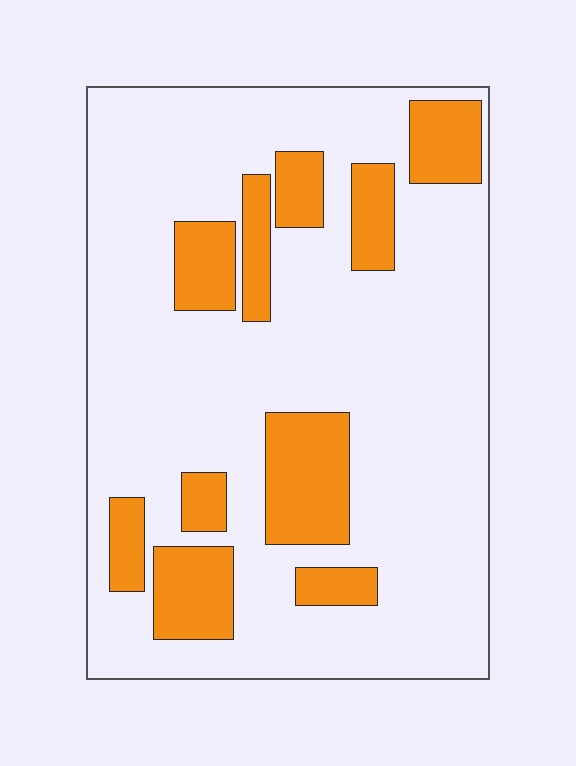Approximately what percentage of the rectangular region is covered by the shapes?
Approximately 20%.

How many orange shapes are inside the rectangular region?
10.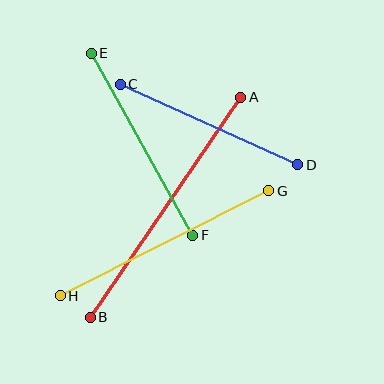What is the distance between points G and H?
The distance is approximately 234 pixels.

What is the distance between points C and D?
The distance is approximately 195 pixels.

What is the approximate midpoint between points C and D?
The midpoint is at approximately (209, 125) pixels.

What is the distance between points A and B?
The distance is approximately 267 pixels.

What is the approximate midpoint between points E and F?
The midpoint is at approximately (142, 144) pixels.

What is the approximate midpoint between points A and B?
The midpoint is at approximately (166, 207) pixels.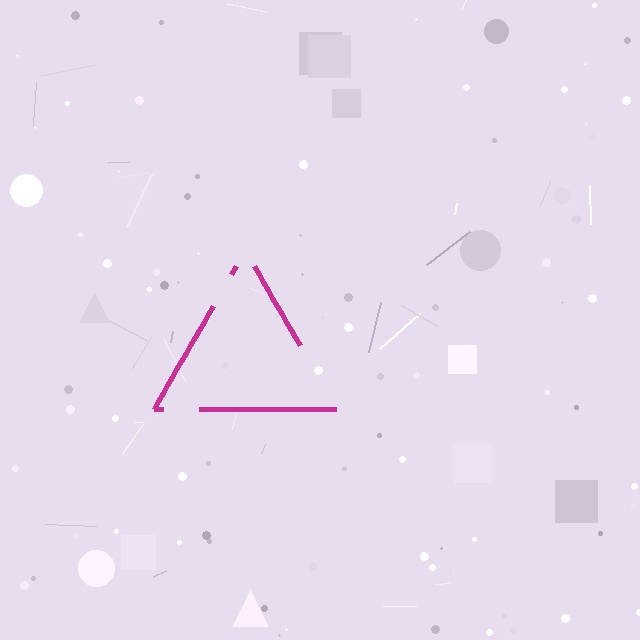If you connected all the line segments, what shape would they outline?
They would outline a triangle.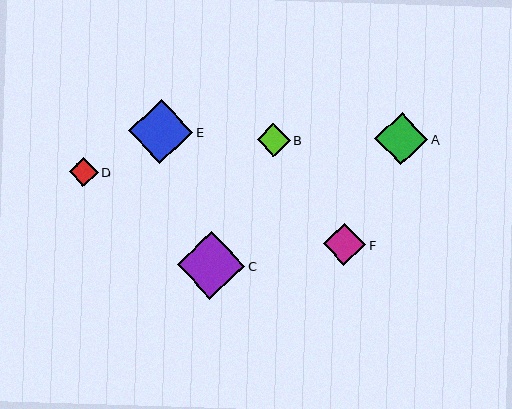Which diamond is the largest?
Diamond C is the largest with a size of approximately 67 pixels.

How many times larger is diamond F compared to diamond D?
Diamond F is approximately 1.4 times the size of diamond D.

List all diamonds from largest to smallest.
From largest to smallest: C, E, A, F, B, D.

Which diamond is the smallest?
Diamond D is the smallest with a size of approximately 29 pixels.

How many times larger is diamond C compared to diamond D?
Diamond C is approximately 2.3 times the size of diamond D.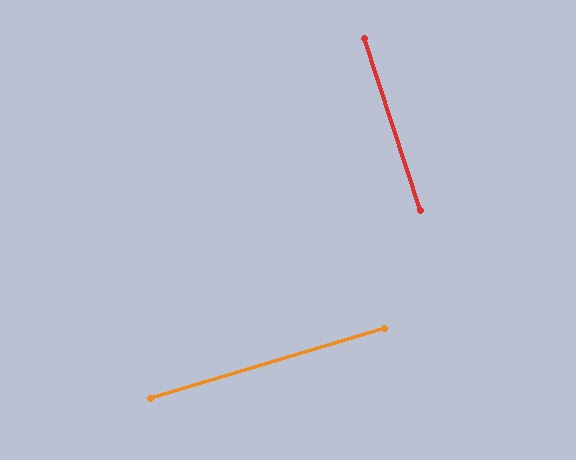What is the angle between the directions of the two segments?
Approximately 89 degrees.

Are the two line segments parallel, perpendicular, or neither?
Perpendicular — they meet at approximately 89°.